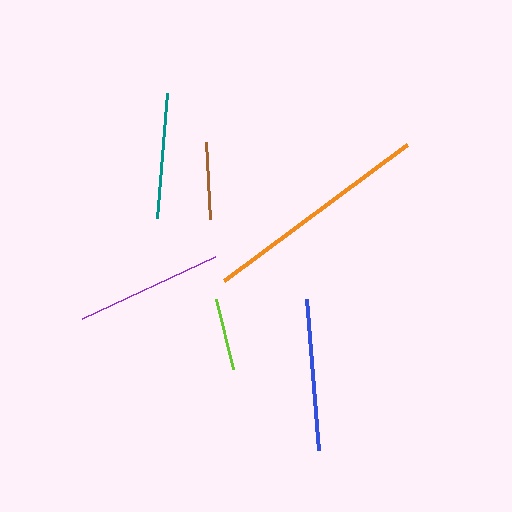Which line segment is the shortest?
The lime line is the shortest at approximately 72 pixels.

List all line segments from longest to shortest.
From longest to shortest: orange, blue, purple, teal, brown, lime.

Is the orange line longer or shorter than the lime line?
The orange line is longer than the lime line.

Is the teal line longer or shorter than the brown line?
The teal line is longer than the brown line.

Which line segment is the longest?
The orange line is the longest at approximately 228 pixels.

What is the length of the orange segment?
The orange segment is approximately 228 pixels long.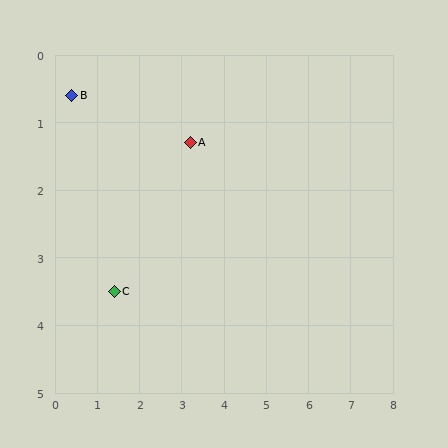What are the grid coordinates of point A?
Point A is at approximately (3.2, 1.3).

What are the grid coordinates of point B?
Point B is at approximately (0.4, 0.6).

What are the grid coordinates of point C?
Point C is at approximately (1.4, 3.5).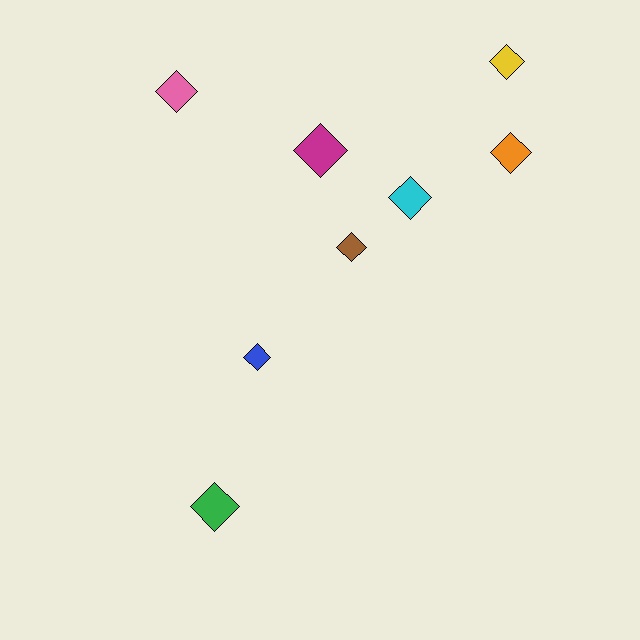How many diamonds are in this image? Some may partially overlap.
There are 8 diamonds.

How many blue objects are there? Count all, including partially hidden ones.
There is 1 blue object.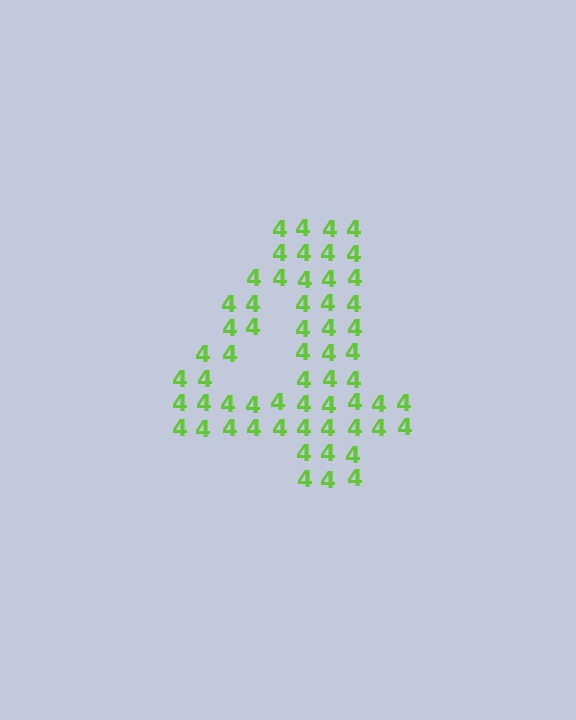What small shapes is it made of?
It is made of small digit 4's.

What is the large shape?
The large shape is the digit 4.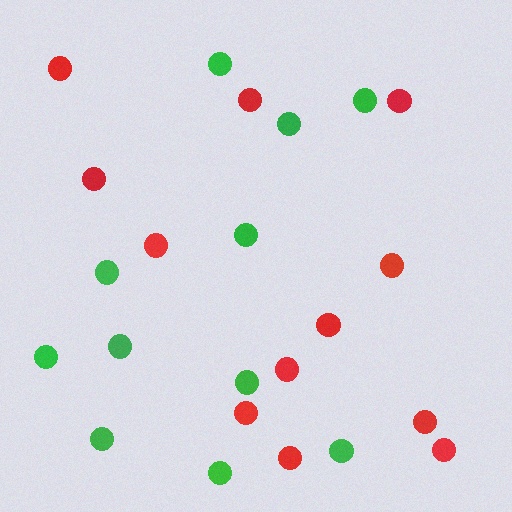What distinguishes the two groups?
There are 2 groups: one group of red circles (12) and one group of green circles (11).